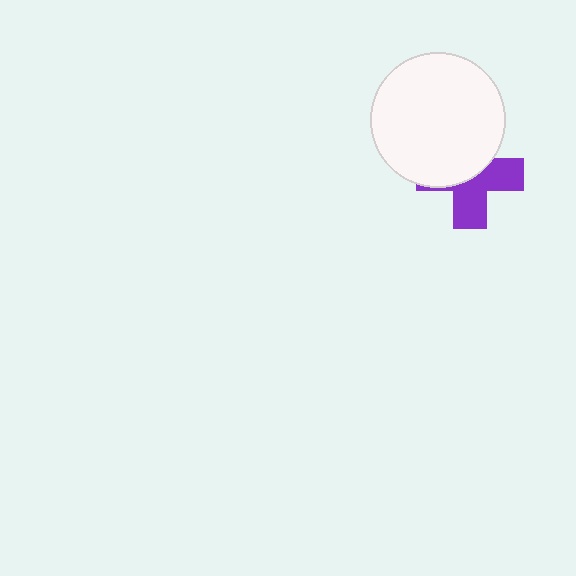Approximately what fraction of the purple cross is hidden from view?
Roughly 51% of the purple cross is hidden behind the white circle.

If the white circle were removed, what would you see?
You would see the complete purple cross.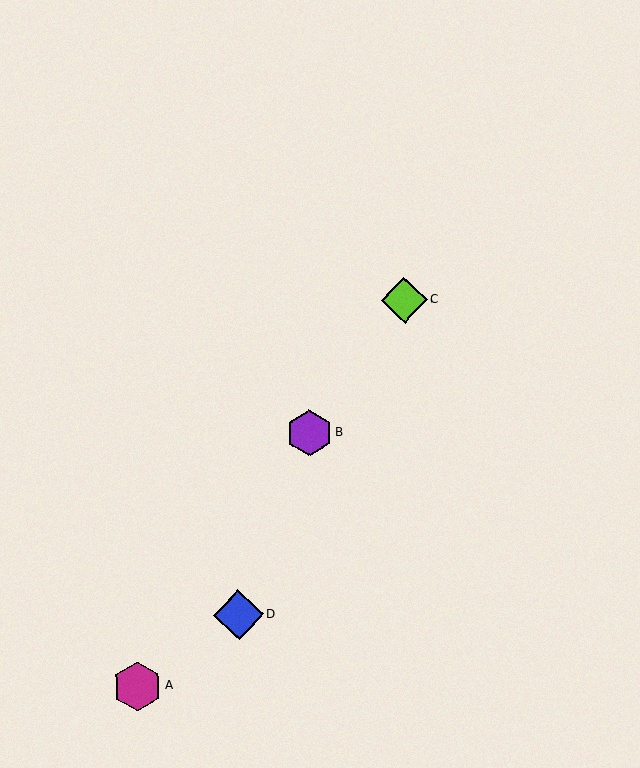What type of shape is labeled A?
Shape A is a magenta hexagon.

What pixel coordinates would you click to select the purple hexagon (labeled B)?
Click at (309, 433) to select the purple hexagon B.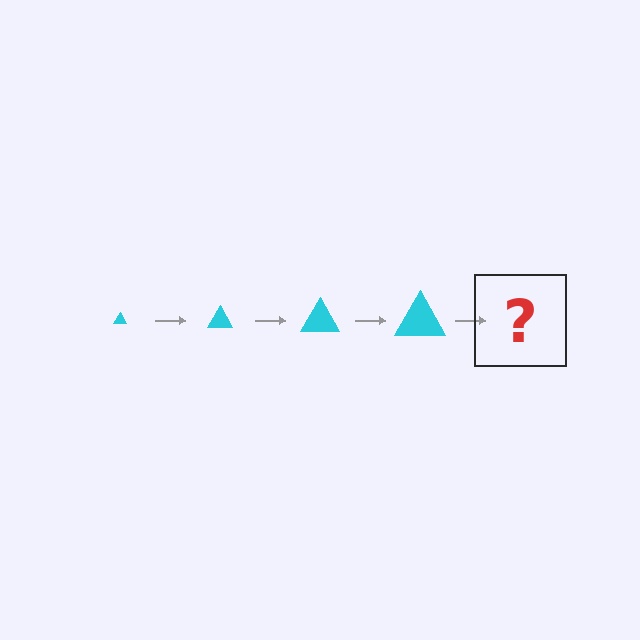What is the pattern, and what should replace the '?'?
The pattern is that the triangle gets progressively larger each step. The '?' should be a cyan triangle, larger than the previous one.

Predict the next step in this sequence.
The next step is a cyan triangle, larger than the previous one.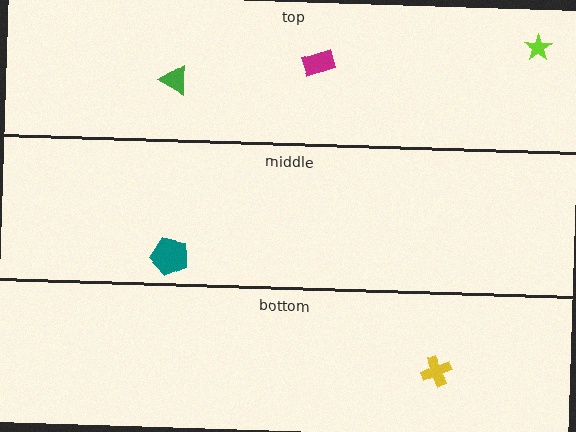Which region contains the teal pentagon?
The middle region.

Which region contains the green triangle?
The top region.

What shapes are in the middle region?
The teal pentagon.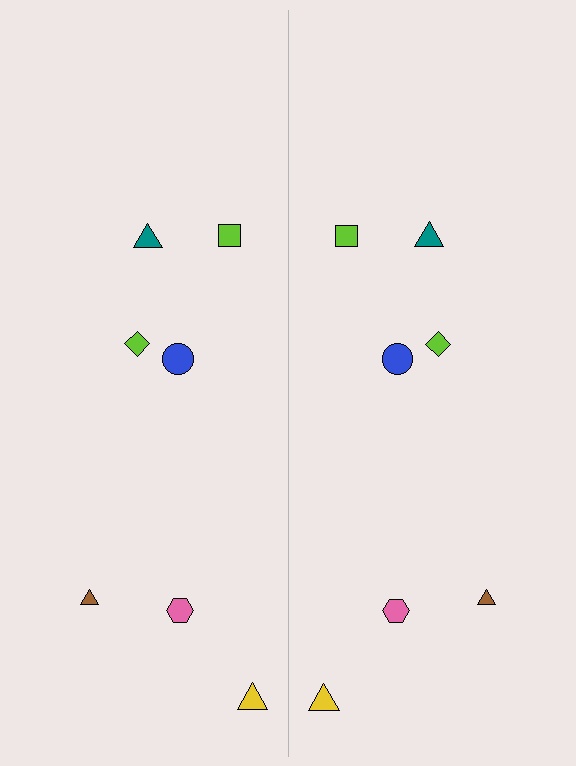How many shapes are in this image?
There are 14 shapes in this image.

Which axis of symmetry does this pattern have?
The pattern has a vertical axis of symmetry running through the center of the image.